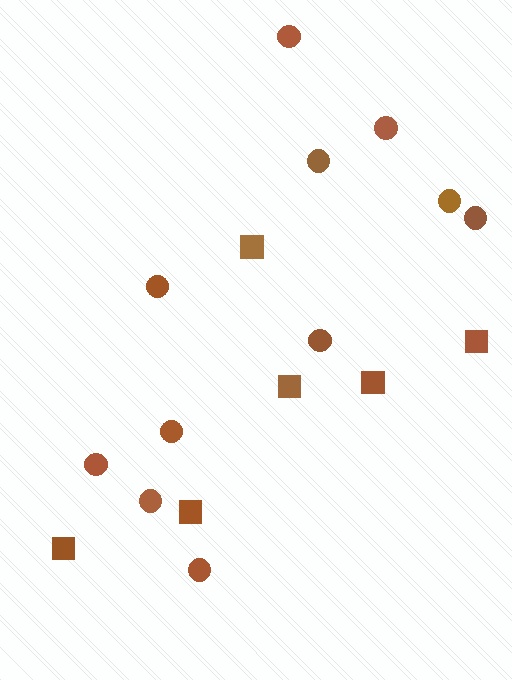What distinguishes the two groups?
There are 2 groups: one group of squares (6) and one group of circles (11).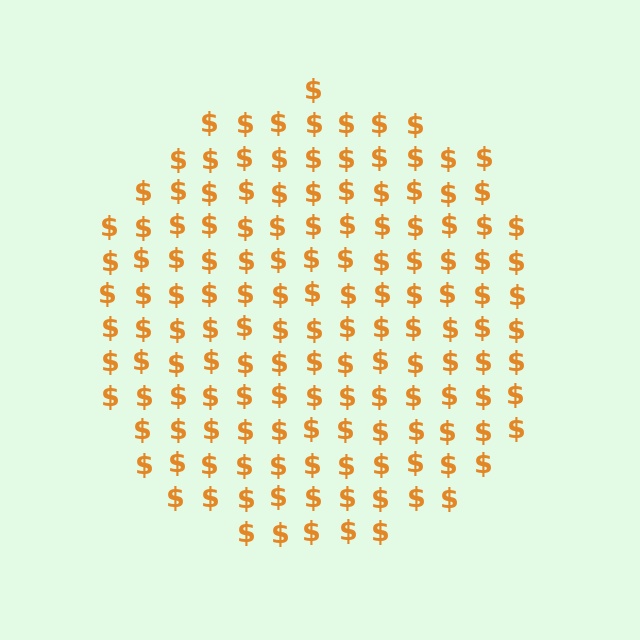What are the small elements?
The small elements are dollar signs.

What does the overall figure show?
The overall figure shows a circle.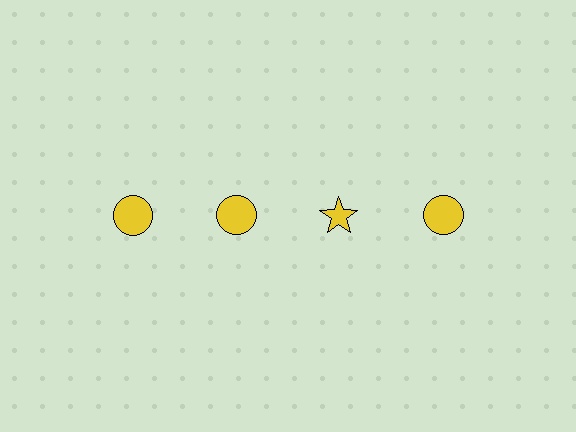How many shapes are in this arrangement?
There are 4 shapes arranged in a grid pattern.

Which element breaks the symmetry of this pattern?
The yellow star in the top row, center column breaks the symmetry. All other shapes are yellow circles.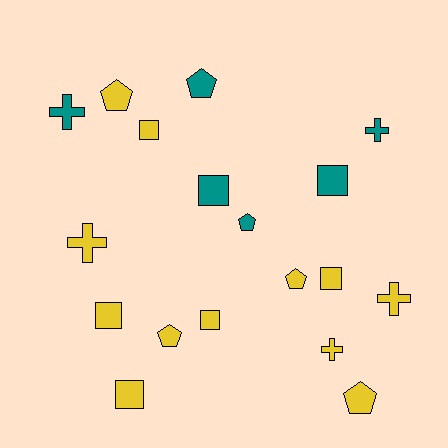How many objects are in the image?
There are 18 objects.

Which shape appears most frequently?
Square, with 7 objects.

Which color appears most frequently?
Yellow, with 12 objects.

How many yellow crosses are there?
There are 3 yellow crosses.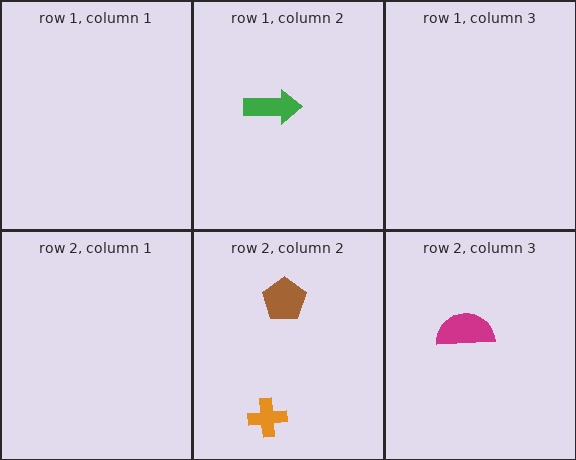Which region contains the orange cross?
The row 2, column 2 region.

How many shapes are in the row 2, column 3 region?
1.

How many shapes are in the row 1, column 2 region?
1.